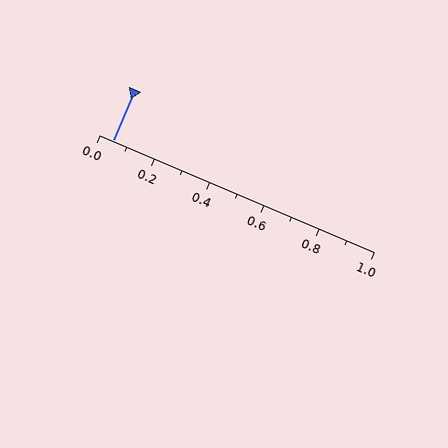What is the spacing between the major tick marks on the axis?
The major ticks are spaced 0.2 apart.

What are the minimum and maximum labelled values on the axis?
The axis runs from 0.0 to 1.0.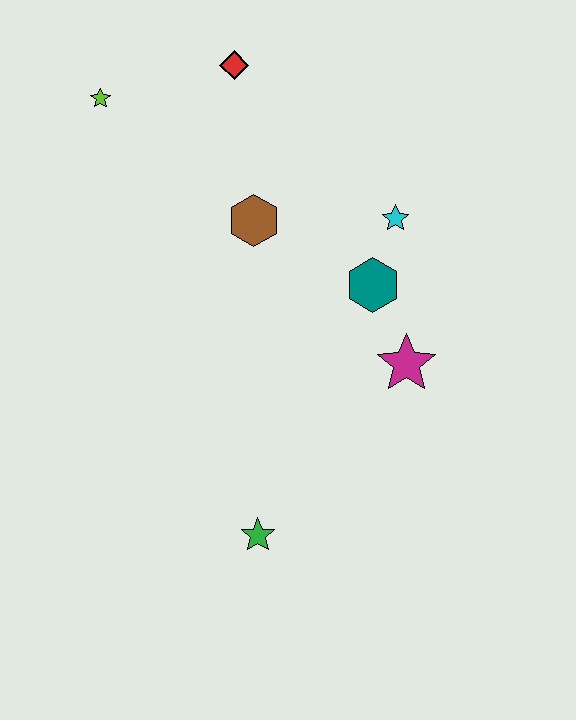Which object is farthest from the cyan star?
The green star is farthest from the cyan star.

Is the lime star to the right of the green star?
No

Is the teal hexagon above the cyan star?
No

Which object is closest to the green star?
The magenta star is closest to the green star.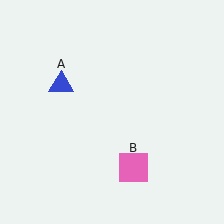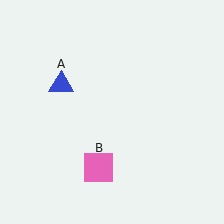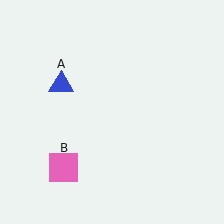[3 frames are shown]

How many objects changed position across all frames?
1 object changed position: pink square (object B).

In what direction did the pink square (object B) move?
The pink square (object B) moved left.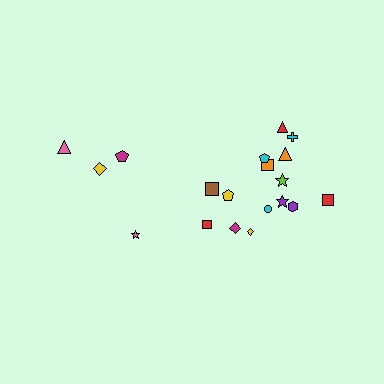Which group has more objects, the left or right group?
The right group.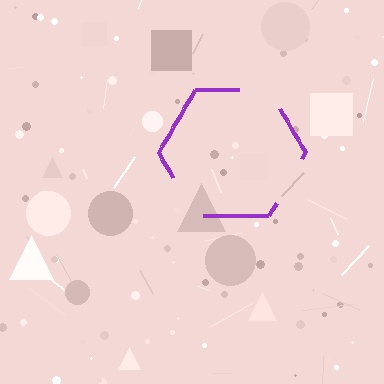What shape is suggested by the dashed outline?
The dashed outline suggests a hexagon.